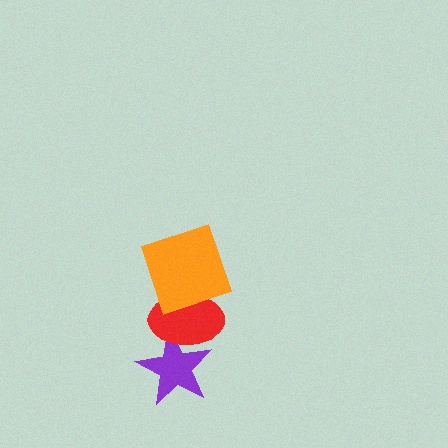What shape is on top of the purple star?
The red ellipse is on top of the purple star.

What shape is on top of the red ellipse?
The orange square is on top of the red ellipse.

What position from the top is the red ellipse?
The red ellipse is 2nd from the top.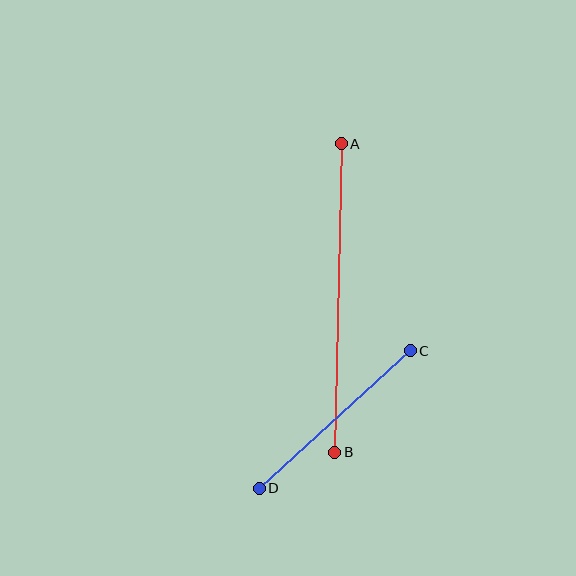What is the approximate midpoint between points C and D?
The midpoint is at approximately (335, 419) pixels.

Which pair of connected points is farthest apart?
Points A and B are farthest apart.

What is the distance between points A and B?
The distance is approximately 308 pixels.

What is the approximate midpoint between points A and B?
The midpoint is at approximately (338, 298) pixels.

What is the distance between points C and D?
The distance is approximately 204 pixels.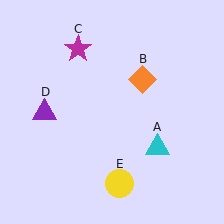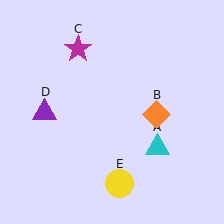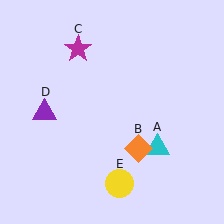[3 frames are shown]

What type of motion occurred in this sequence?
The orange diamond (object B) rotated clockwise around the center of the scene.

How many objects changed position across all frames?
1 object changed position: orange diamond (object B).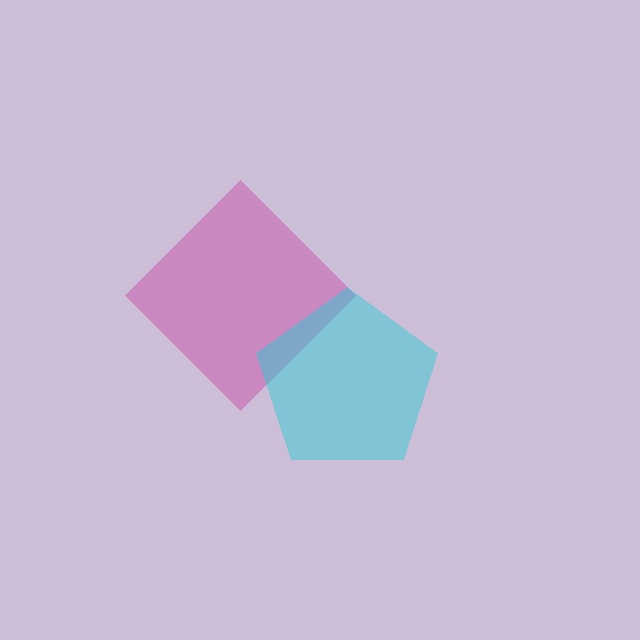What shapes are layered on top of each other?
The layered shapes are: a magenta diamond, a cyan pentagon.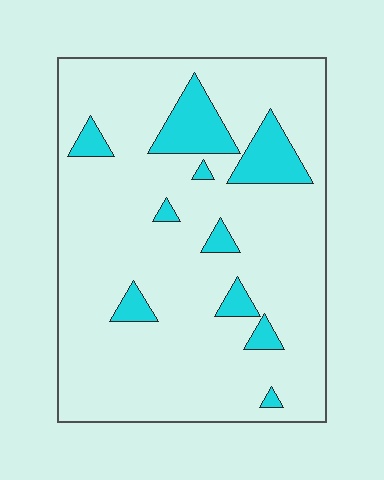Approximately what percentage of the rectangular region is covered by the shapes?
Approximately 15%.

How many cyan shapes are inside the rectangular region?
10.